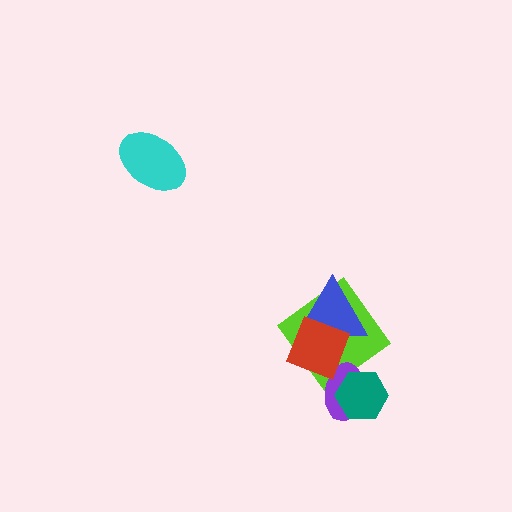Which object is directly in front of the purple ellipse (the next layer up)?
The teal hexagon is directly in front of the purple ellipse.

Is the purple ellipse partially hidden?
Yes, it is partially covered by another shape.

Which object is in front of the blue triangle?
The red diamond is in front of the blue triangle.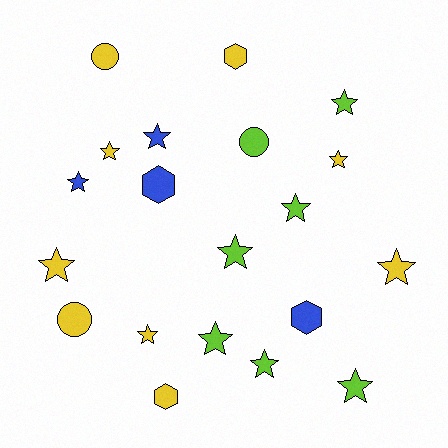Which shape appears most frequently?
Star, with 13 objects.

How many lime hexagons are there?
There are no lime hexagons.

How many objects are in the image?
There are 20 objects.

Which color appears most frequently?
Yellow, with 9 objects.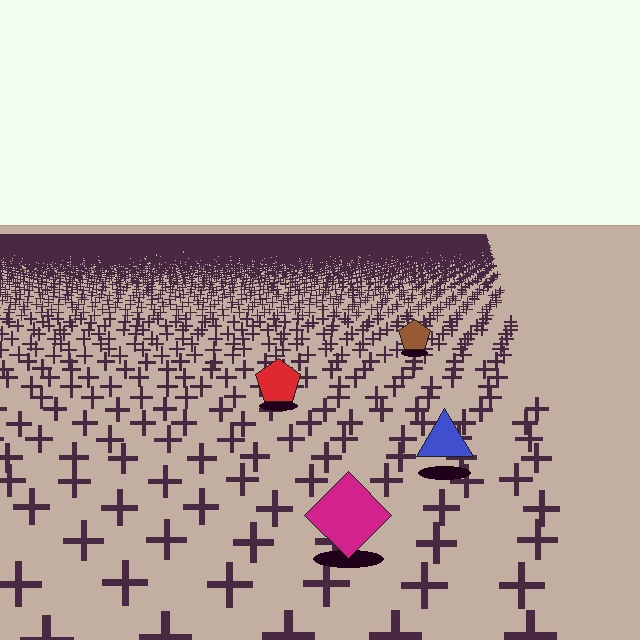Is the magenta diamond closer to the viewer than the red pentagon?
Yes. The magenta diamond is closer — you can tell from the texture gradient: the ground texture is coarser near it.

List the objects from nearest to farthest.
From nearest to farthest: the magenta diamond, the blue triangle, the red pentagon, the brown pentagon.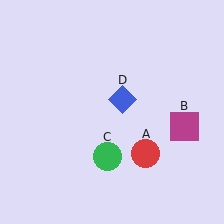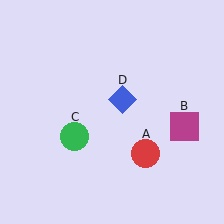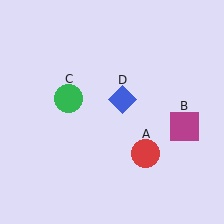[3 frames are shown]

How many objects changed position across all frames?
1 object changed position: green circle (object C).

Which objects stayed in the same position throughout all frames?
Red circle (object A) and magenta square (object B) and blue diamond (object D) remained stationary.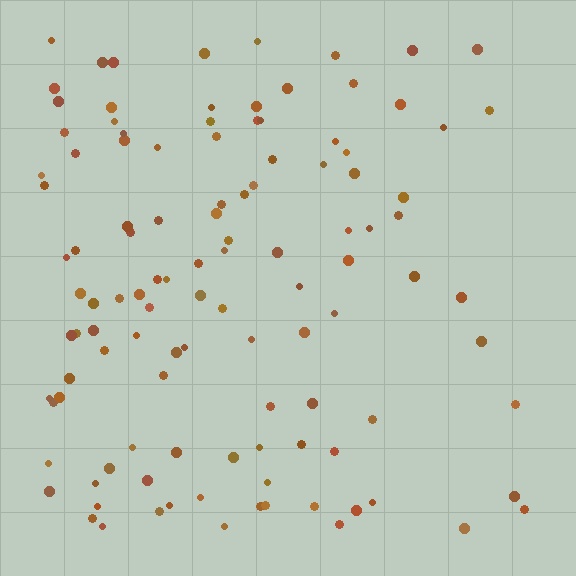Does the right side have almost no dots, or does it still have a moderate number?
Still a moderate number, just noticeably fewer than the left.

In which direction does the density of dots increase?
From right to left, with the left side densest.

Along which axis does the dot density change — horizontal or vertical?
Horizontal.